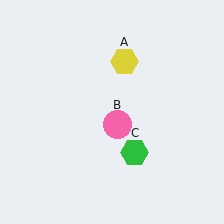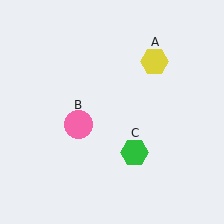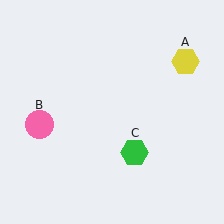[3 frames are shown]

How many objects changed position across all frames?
2 objects changed position: yellow hexagon (object A), pink circle (object B).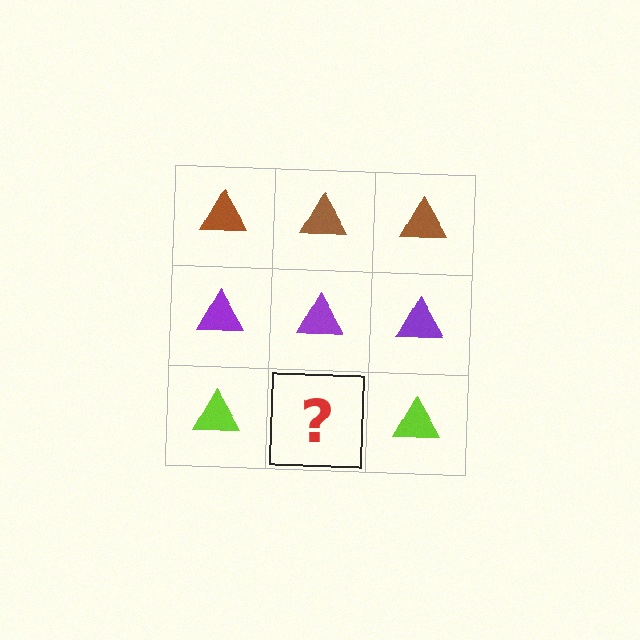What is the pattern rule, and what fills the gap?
The rule is that each row has a consistent color. The gap should be filled with a lime triangle.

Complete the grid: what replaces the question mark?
The question mark should be replaced with a lime triangle.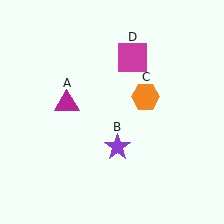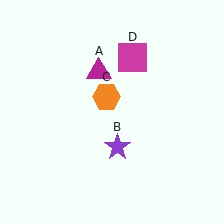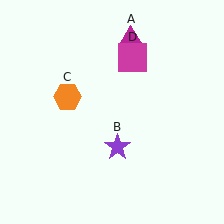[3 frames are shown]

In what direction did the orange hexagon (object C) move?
The orange hexagon (object C) moved left.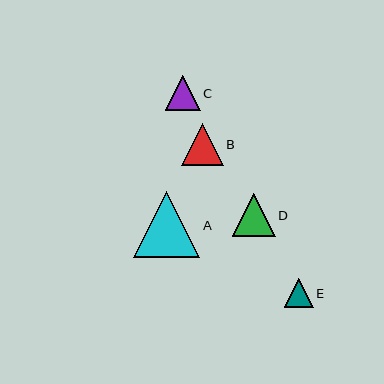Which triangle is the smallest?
Triangle E is the smallest with a size of approximately 29 pixels.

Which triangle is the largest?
Triangle A is the largest with a size of approximately 67 pixels.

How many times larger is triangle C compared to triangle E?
Triangle C is approximately 1.2 times the size of triangle E.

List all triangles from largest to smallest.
From largest to smallest: A, D, B, C, E.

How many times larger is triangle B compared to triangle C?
Triangle B is approximately 1.2 times the size of triangle C.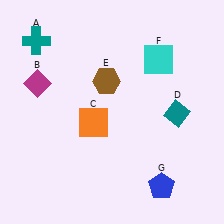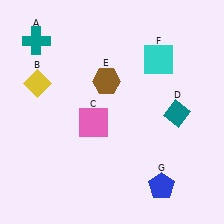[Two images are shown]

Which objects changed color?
B changed from magenta to yellow. C changed from orange to pink.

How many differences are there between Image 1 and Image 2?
There are 2 differences between the two images.